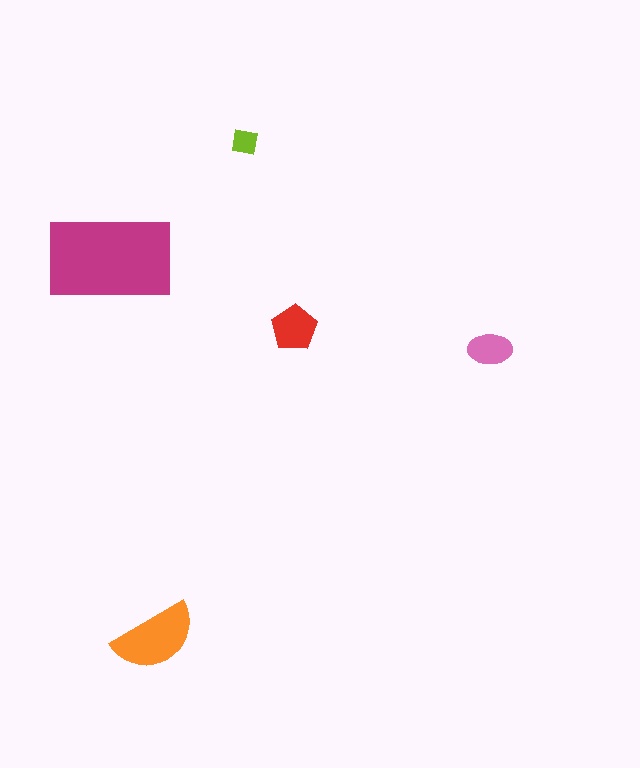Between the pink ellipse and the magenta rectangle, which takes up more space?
The magenta rectangle.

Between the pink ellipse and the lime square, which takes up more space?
The pink ellipse.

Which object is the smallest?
The lime square.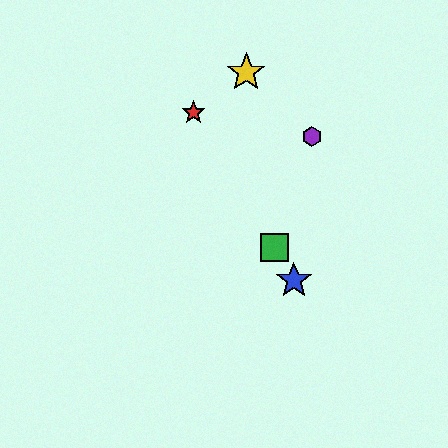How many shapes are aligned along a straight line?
3 shapes (the red star, the blue star, the green square) are aligned along a straight line.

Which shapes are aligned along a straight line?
The red star, the blue star, the green square are aligned along a straight line.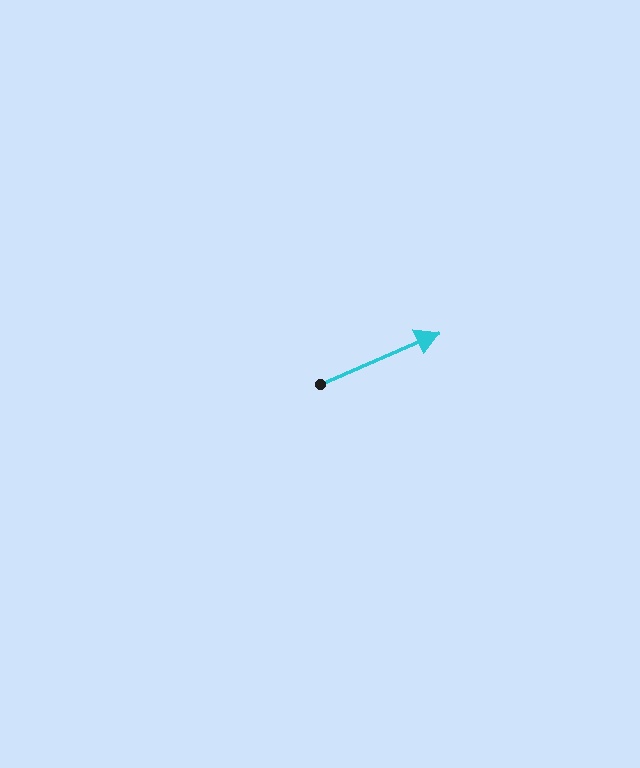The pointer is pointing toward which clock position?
Roughly 2 o'clock.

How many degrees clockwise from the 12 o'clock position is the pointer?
Approximately 67 degrees.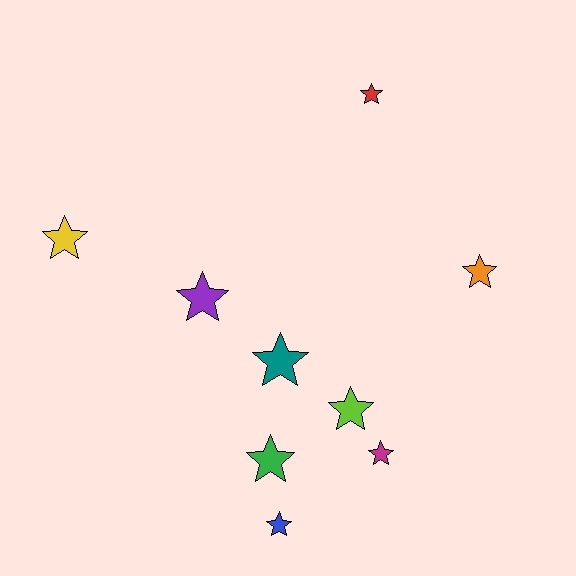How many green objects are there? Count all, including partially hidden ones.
There is 1 green object.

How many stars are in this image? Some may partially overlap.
There are 9 stars.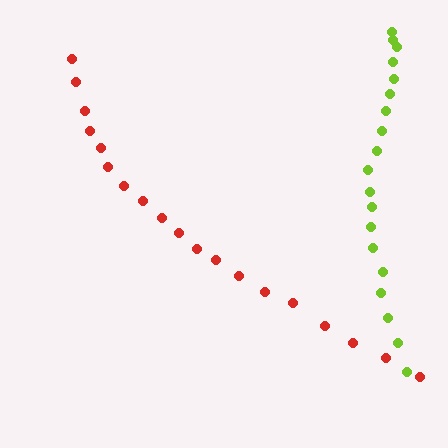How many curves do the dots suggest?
There are 2 distinct paths.